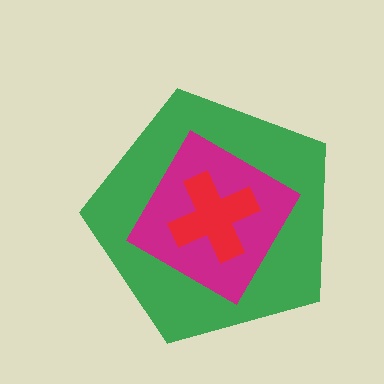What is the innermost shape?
The red cross.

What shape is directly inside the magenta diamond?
The red cross.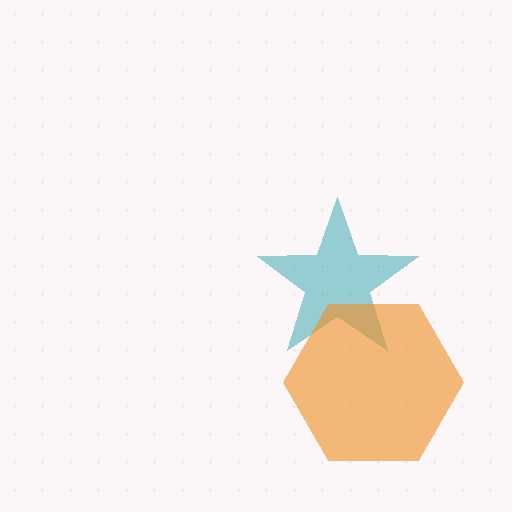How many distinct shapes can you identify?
There are 2 distinct shapes: a teal star, an orange hexagon.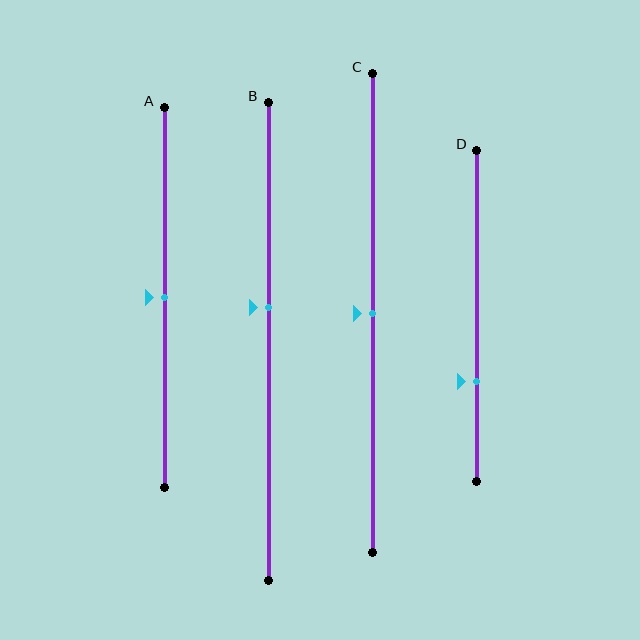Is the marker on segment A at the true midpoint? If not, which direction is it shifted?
Yes, the marker on segment A is at the true midpoint.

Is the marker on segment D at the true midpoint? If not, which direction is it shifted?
No, the marker on segment D is shifted downward by about 20% of the segment length.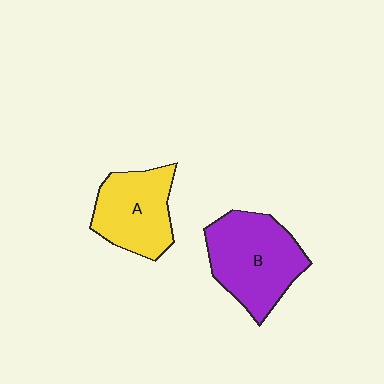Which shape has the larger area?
Shape B (purple).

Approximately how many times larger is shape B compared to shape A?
Approximately 1.3 times.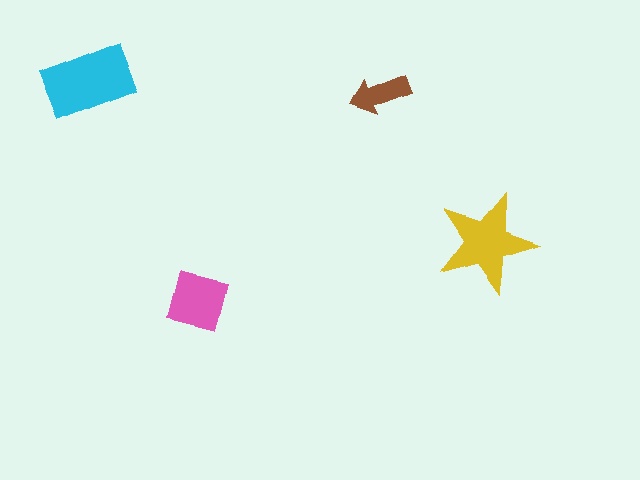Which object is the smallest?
The brown arrow.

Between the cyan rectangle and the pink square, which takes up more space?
The cyan rectangle.